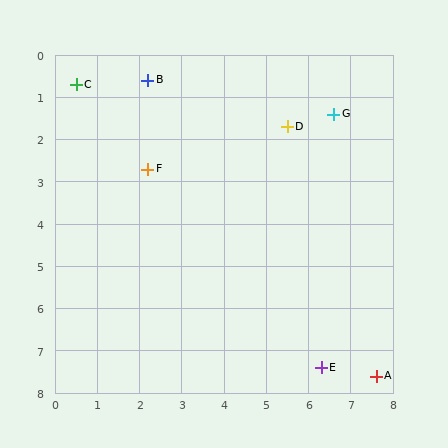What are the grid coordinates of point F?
Point F is at approximately (2.2, 2.7).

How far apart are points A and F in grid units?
Points A and F are about 7.3 grid units apart.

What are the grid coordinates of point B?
Point B is at approximately (2.2, 0.6).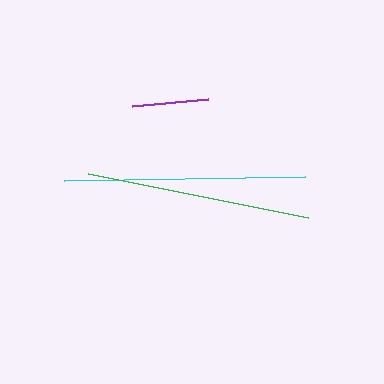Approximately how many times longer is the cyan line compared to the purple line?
The cyan line is approximately 3.2 times the length of the purple line.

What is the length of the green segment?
The green segment is approximately 224 pixels long.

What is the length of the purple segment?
The purple segment is approximately 76 pixels long.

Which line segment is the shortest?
The purple line is the shortest at approximately 76 pixels.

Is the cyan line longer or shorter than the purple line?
The cyan line is longer than the purple line.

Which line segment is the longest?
The cyan line is the longest at approximately 242 pixels.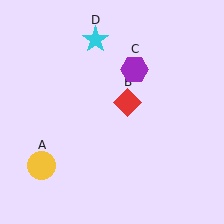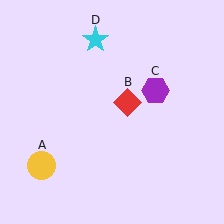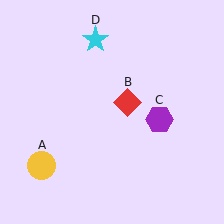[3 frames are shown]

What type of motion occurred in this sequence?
The purple hexagon (object C) rotated clockwise around the center of the scene.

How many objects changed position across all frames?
1 object changed position: purple hexagon (object C).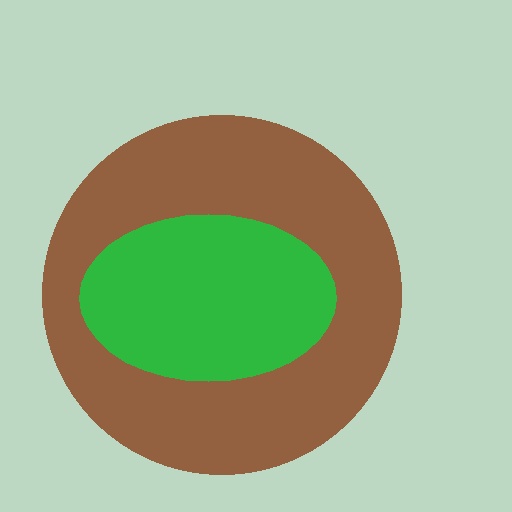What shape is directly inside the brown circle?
The green ellipse.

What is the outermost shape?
The brown circle.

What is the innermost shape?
The green ellipse.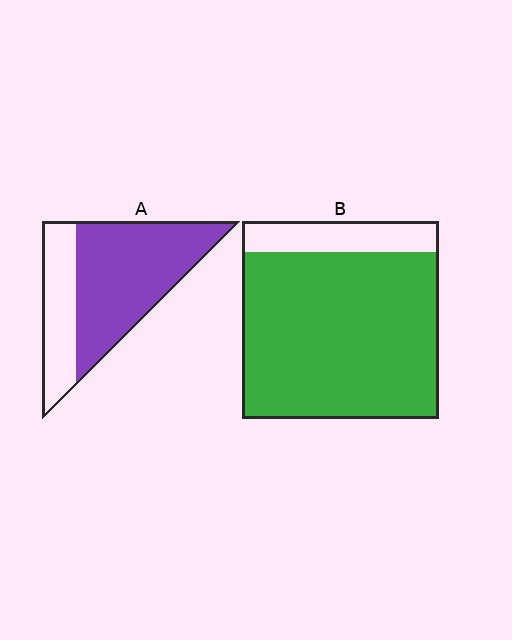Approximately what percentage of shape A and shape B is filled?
A is approximately 70% and B is approximately 85%.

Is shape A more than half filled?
Yes.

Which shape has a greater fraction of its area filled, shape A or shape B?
Shape B.